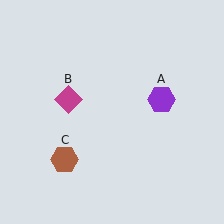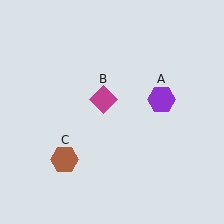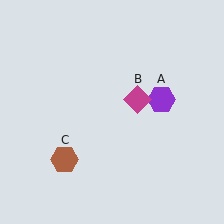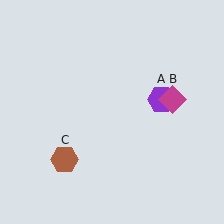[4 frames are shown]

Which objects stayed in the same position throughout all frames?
Purple hexagon (object A) and brown hexagon (object C) remained stationary.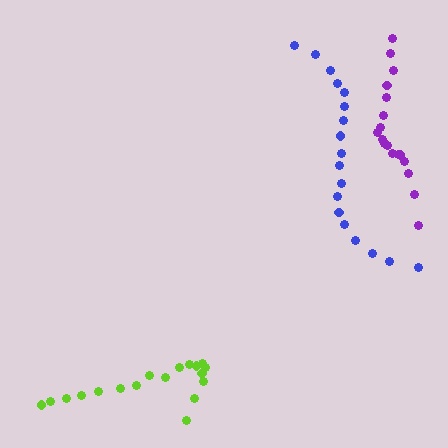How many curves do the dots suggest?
There are 3 distinct paths.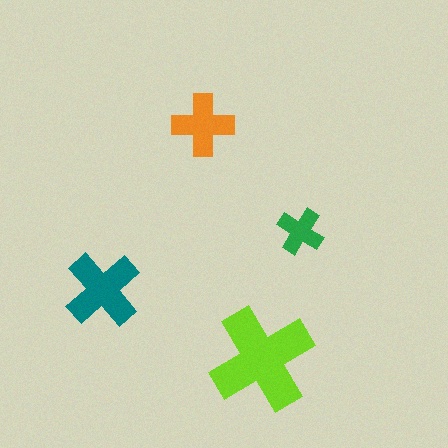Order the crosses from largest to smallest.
the lime one, the teal one, the orange one, the green one.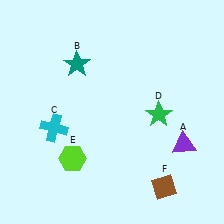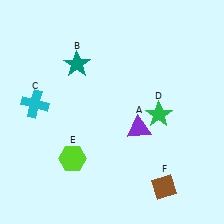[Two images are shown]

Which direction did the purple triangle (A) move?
The purple triangle (A) moved left.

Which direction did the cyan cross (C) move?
The cyan cross (C) moved up.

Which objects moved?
The objects that moved are: the purple triangle (A), the cyan cross (C).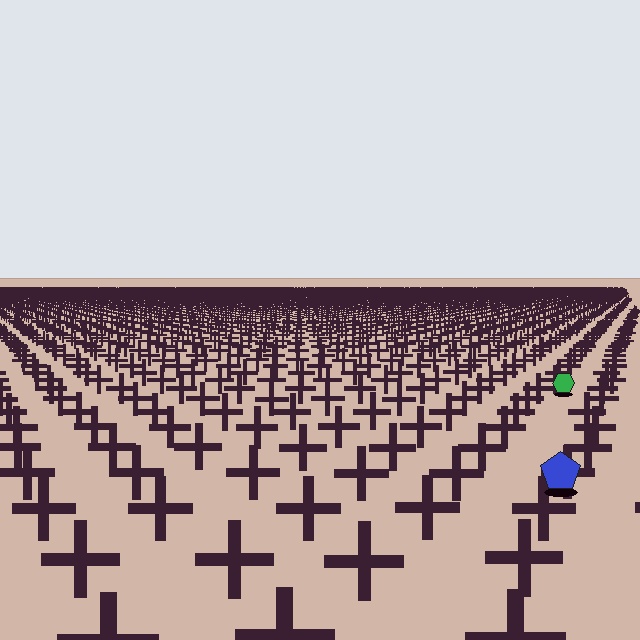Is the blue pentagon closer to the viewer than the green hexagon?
Yes. The blue pentagon is closer — you can tell from the texture gradient: the ground texture is coarser near it.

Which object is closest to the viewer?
The blue pentagon is closest. The texture marks near it are larger and more spread out.